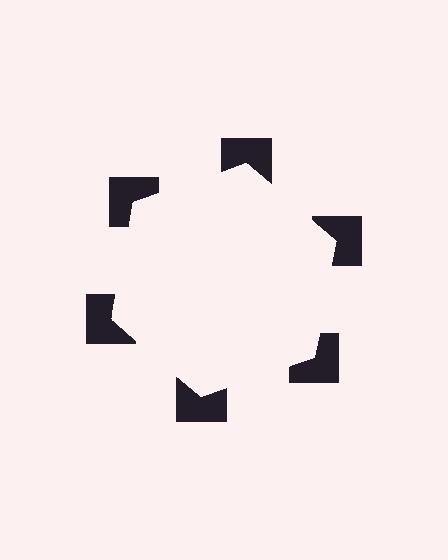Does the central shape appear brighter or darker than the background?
It typically appears slightly brighter than the background, even though no actual brightness change is drawn.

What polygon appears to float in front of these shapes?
An illusory hexagon — its edges are inferred from the aligned wedge cuts in the notched squares, not physically drawn.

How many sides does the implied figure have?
6 sides.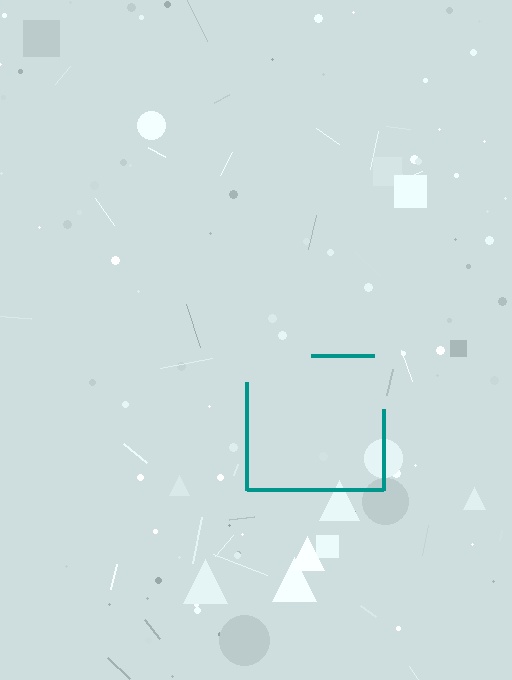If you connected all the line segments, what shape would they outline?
They would outline a square.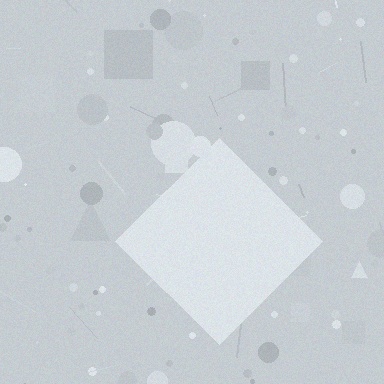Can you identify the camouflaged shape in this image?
The camouflaged shape is a diamond.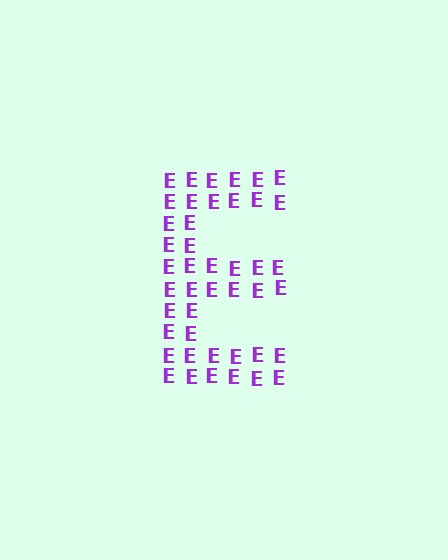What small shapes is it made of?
It is made of small letter E's.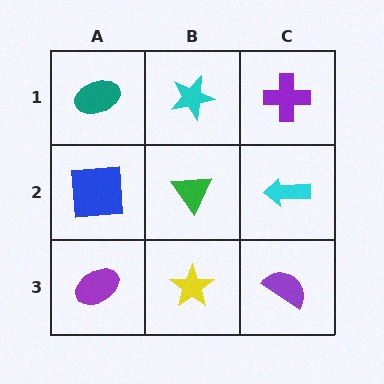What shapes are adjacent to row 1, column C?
A cyan arrow (row 2, column C), a cyan star (row 1, column B).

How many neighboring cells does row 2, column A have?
3.